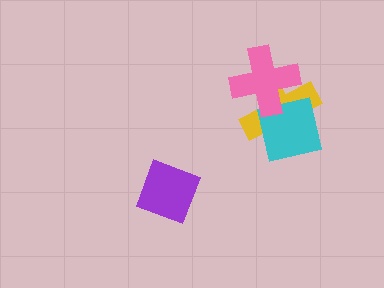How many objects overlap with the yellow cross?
2 objects overlap with the yellow cross.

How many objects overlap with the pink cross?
2 objects overlap with the pink cross.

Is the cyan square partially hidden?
Yes, it is partially covered by another shape.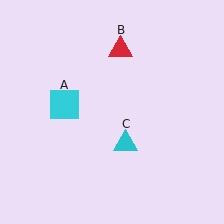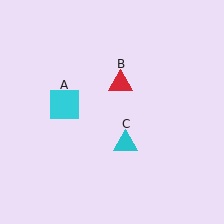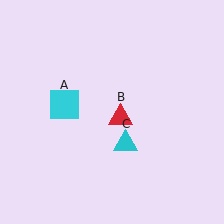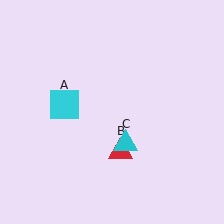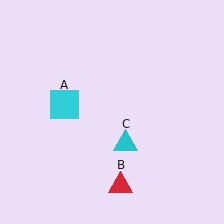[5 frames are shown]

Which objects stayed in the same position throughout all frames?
Cyan square (object A) and cyan triangle (object C) remained stationary.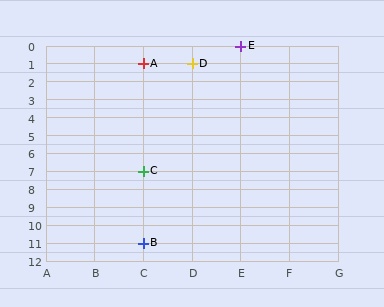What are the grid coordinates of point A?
Point A is at grid coordinates (C, 1).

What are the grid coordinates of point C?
Point C is at grid coordinates (C, 7).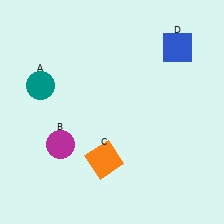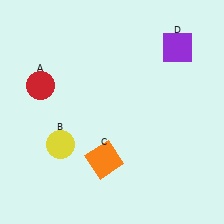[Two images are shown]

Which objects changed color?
A changed from teal to red. B changed from magenta to yellow. D changed from blue to purple.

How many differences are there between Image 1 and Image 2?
There are 3 differences between the two images.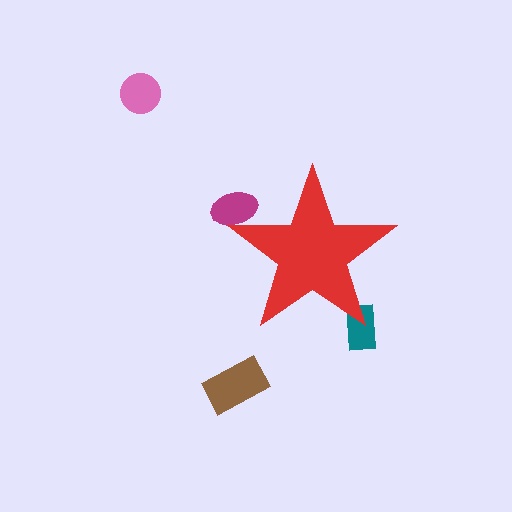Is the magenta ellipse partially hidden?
Yes, the magenta ellipse is partially hidden behind the red star.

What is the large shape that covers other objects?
A red star.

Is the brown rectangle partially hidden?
No, the brown rectangle is fully visible.